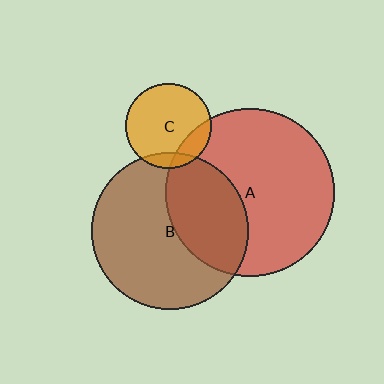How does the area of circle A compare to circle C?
Approximately 3.9 times.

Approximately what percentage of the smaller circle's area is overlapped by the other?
Approximately 35%.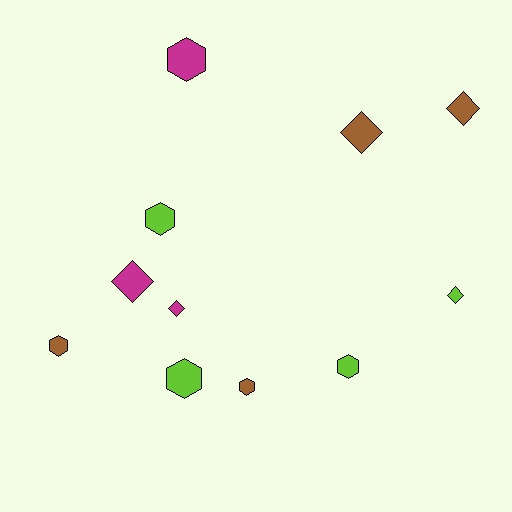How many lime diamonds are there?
There is 1 lime diamond.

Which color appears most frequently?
Brown, with 4 objects.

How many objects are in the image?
There are 11 objects.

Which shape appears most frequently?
Hexagon, with 6 objects.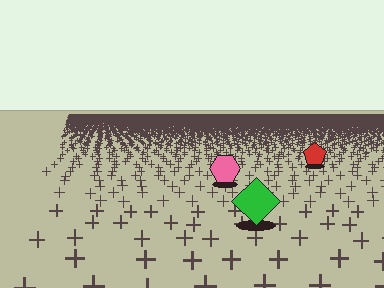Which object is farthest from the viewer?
The red pentagon is farthest from the viewer. It appears smaller and the ground texture around it is denser.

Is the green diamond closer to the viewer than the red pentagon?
Yes. The green diamond is closer — you can tell from the texture gradient: the ground texture is coarser near it.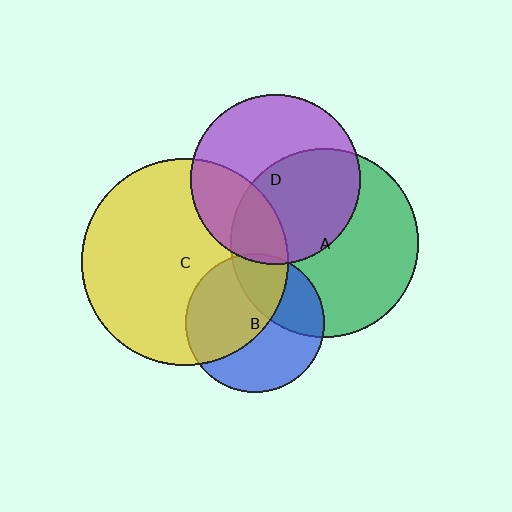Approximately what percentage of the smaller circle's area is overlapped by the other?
Approximately 30%.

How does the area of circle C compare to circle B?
Approximately 2.2 times.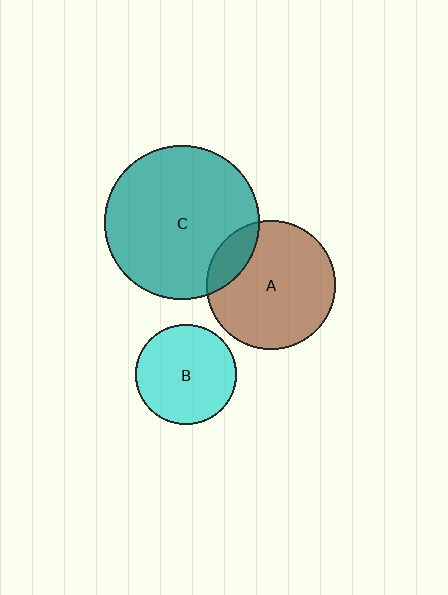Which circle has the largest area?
Circle C (teal).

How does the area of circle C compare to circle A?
Approximately 1.4 times.